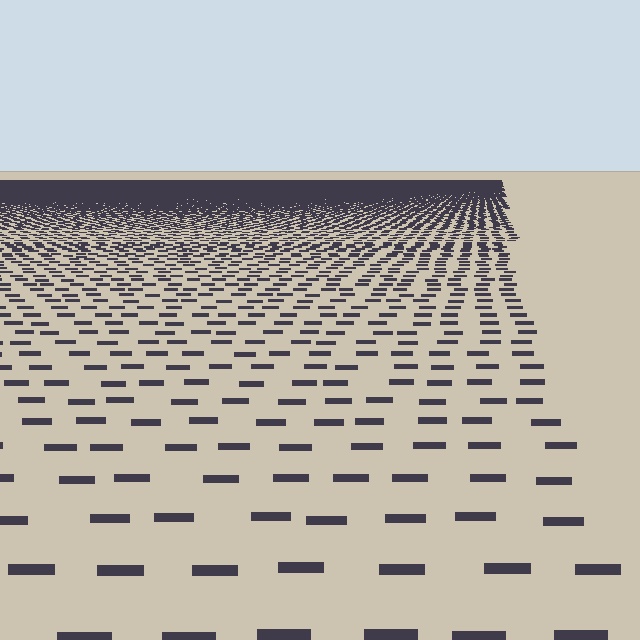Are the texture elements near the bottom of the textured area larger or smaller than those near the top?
Larger. Near the bottom, elements are closer to the viewer and appear at a bigger on-screen size.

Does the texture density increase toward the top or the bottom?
Density increases toward the top.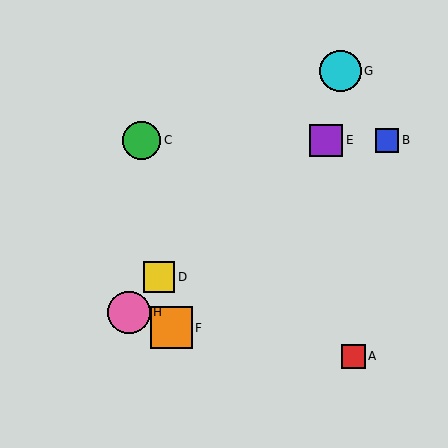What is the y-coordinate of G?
Object G is at y≈71.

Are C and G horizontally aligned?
No, C is at y≈140 and G is at y≈71.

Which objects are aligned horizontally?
Objects B, C, E are aligned horizontally.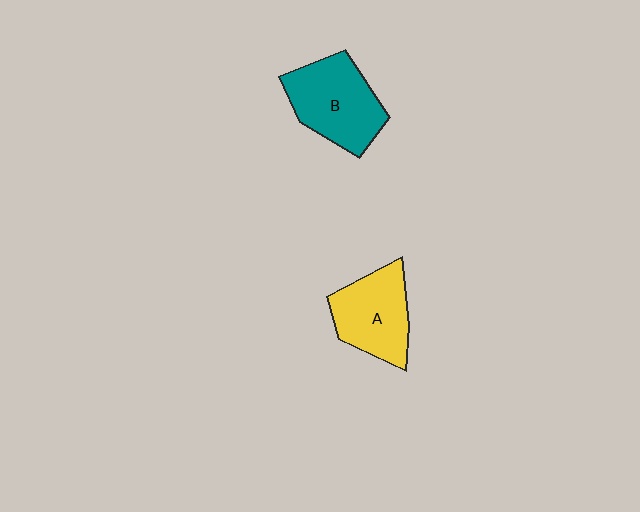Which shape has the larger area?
Shape B (teal).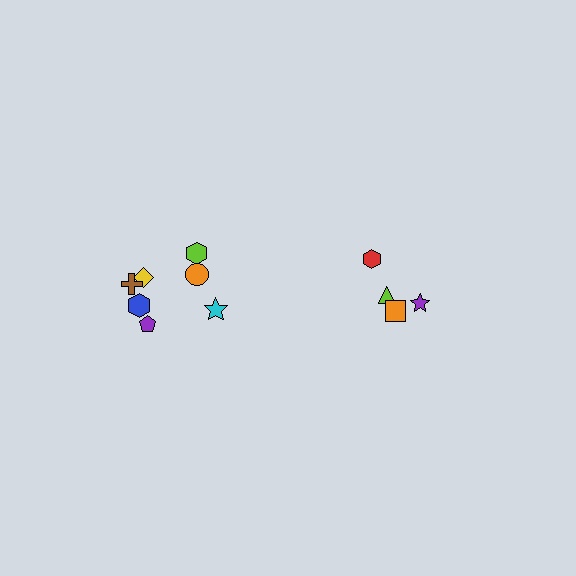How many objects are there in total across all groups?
There are 11 objects.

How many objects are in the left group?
There are 7 objects.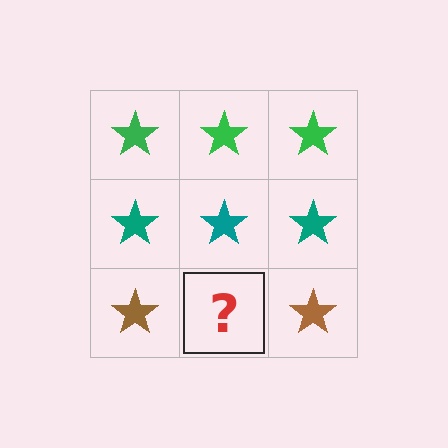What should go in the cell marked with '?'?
The missing cell should contain a brown star.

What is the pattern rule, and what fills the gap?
The rule is that each row has a consistent color. The gap should be filled with a brown star.